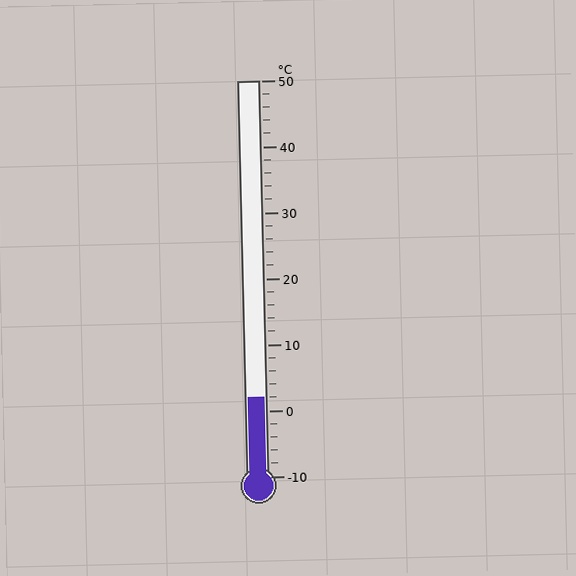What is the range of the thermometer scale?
The thermometer scale ranges from -10°C to 50°C.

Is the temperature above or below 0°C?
The temperature is above 0°C.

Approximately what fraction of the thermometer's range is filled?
The thermometer is filled to approximately 20% of its range.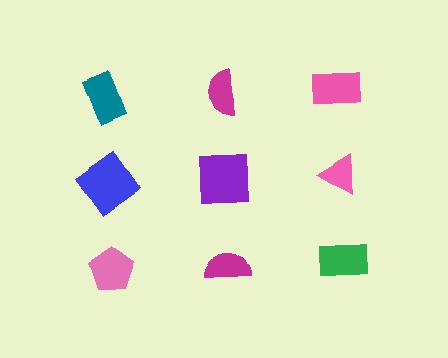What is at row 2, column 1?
A blue diamond.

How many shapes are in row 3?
3 shapes.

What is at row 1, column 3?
A pink rectangle.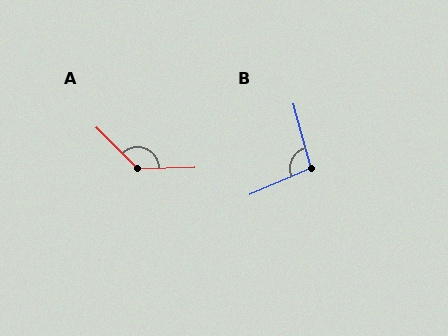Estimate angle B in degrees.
Approximately 98 degrees.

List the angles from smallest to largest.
B (98°), A (133°).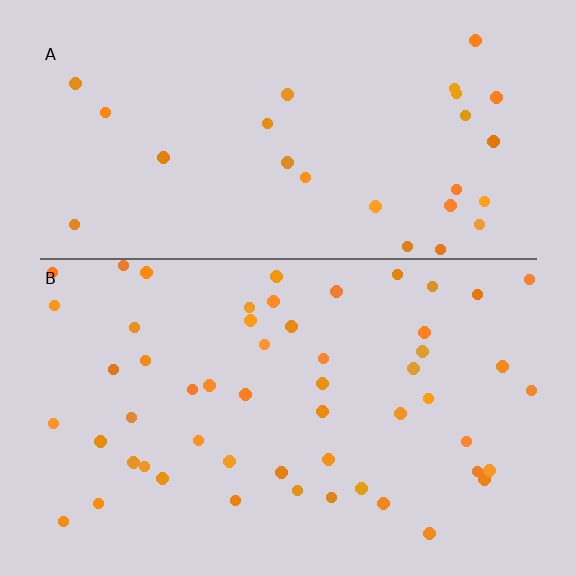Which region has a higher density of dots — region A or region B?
B (the bottom).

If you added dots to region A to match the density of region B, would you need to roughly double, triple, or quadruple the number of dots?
Approximately double.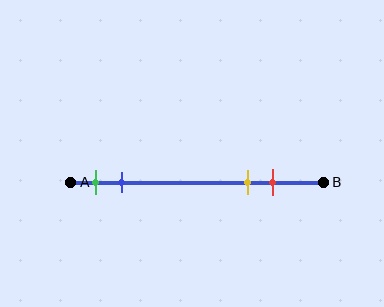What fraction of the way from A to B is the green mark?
The green mark is approximately 10% (0.1) of the way from A to B.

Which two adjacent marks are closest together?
The green and blue marks are the closest adjacent pair.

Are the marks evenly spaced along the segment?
No, the marks are not evenly spaced.